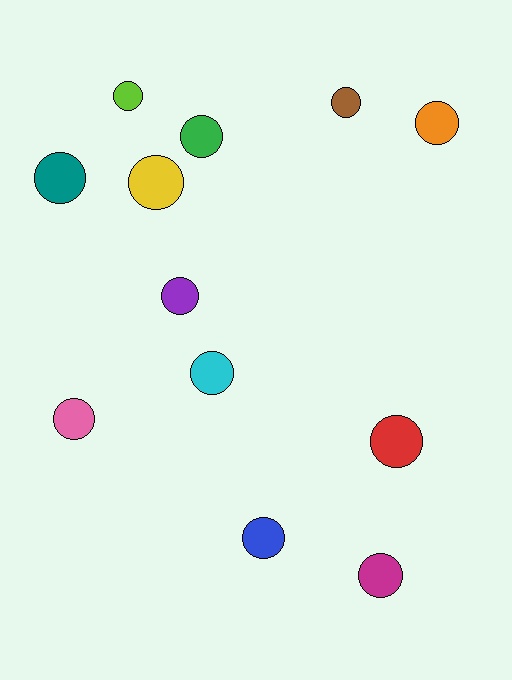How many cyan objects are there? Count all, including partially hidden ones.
There is 1 cyan object.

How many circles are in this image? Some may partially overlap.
There are 12 circles.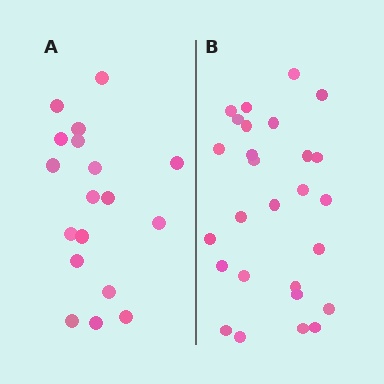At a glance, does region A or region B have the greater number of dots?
Region B (the right region) has more dots.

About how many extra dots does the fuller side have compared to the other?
Region B has roughly 8 or so more dots than region A.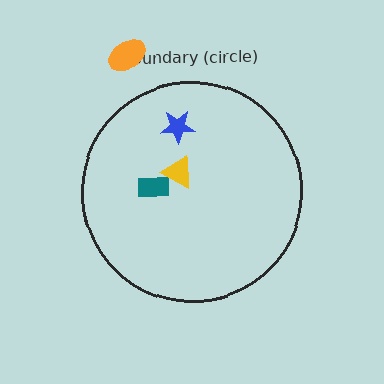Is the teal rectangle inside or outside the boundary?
Inside.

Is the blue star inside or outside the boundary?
Inside.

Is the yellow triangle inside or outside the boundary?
Inside.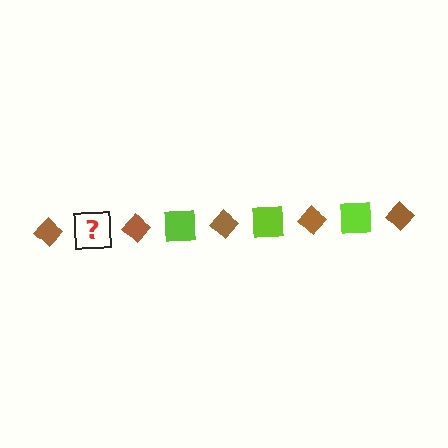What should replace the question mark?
The question mark should be replaced with a lime square.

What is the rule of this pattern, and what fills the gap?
The rule is that the pattern alternates between brown diamond and lime square. The gap should be filled with a lime square.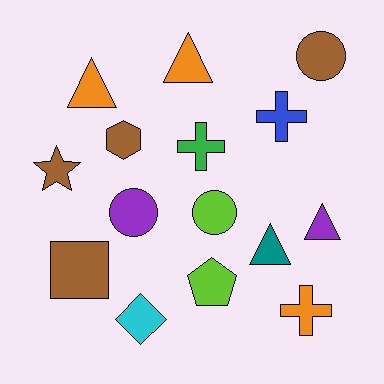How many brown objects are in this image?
There are 4 brown objects.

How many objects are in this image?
There are 15 objects.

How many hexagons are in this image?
There is 1 hexagon.